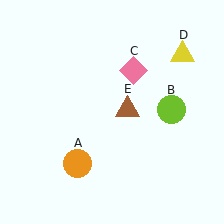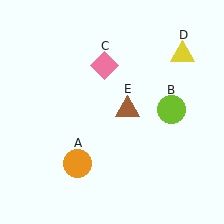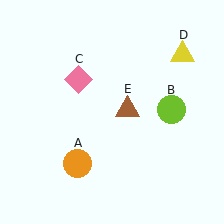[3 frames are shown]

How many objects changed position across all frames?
1 object changed position: pink diamond (object C).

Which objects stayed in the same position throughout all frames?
Orange circle (object A) and lime circle (object B) and yellow triangle (object D) and brown triangle (object E) remained stationary.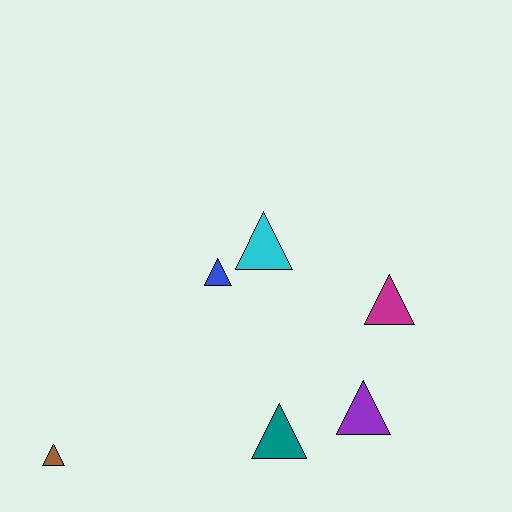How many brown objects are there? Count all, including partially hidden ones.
There is 1 brown object.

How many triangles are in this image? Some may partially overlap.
There are 6 triangles.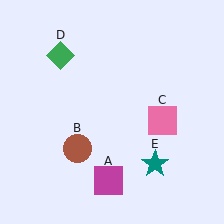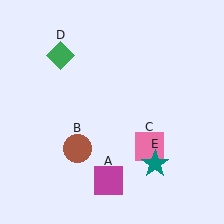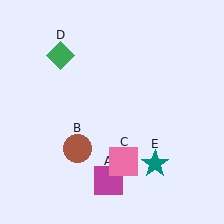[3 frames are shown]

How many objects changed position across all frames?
1 object changed position: pink square (object C).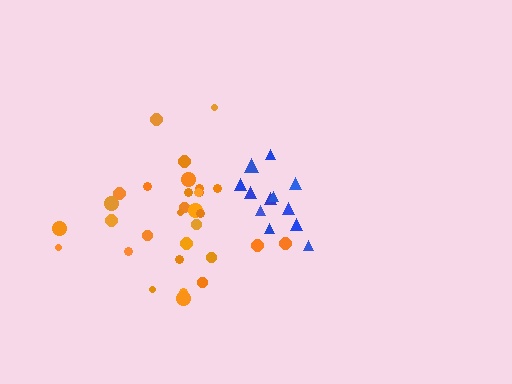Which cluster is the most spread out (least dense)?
Orange.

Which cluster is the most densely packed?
Blue.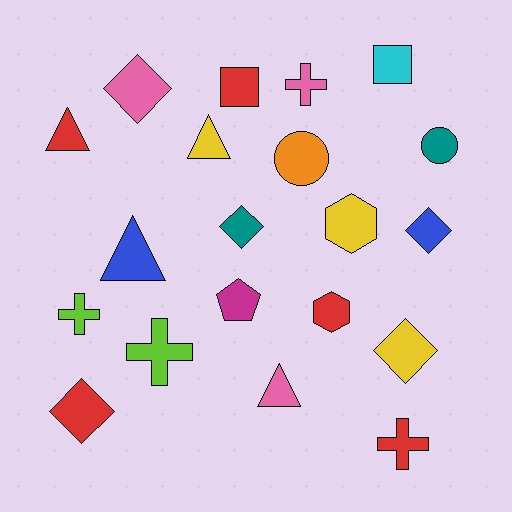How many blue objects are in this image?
There are 2 blue objects.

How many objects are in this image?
There are 20 objects.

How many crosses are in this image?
There are 4 crosses.